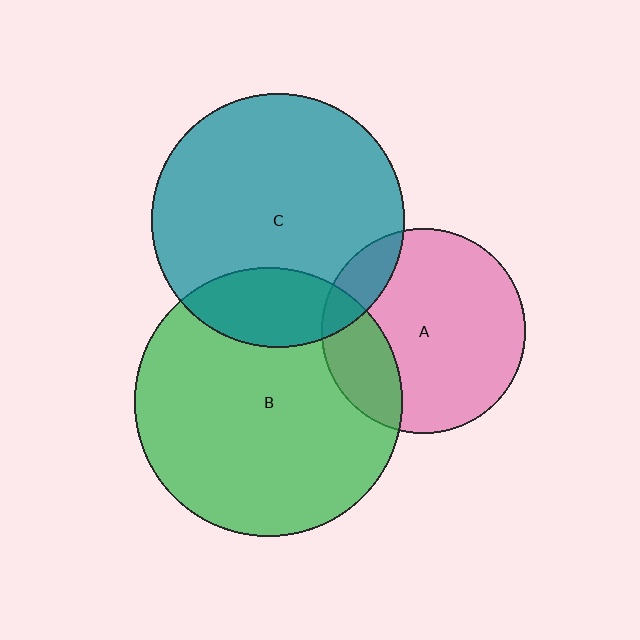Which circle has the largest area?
Circle B (green).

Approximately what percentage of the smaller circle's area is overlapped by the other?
Approximately 20%.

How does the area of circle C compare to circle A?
Approximately 1.5 times.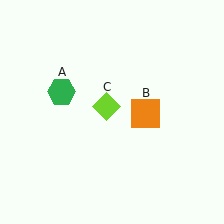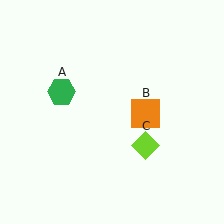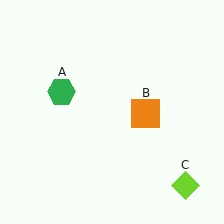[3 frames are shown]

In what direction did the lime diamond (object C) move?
The lime diamond (object C) moved down and to the right.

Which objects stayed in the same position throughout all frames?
Green hexagon (object A) and orange square (object B) remained stationary.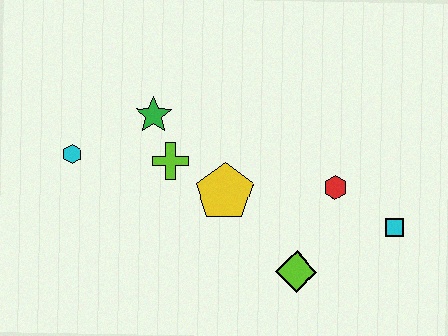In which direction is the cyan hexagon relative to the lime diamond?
The cyan hexagon is to the left of the lime diamond.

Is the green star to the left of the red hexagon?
Yes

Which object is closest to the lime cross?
The green star is closest to the lime cross.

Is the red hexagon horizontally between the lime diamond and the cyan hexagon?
No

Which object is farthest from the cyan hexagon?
The cyan square is farthest from the cyan hexagon.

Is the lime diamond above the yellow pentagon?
No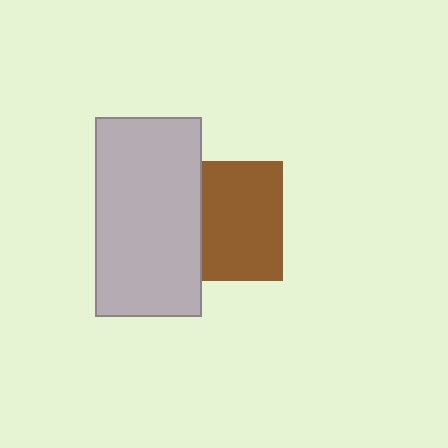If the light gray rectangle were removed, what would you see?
You would see the complete brown square.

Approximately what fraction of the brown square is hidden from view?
Roughly 32% of the brown square is hidden behind the light gray rectangle.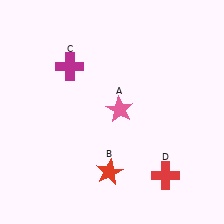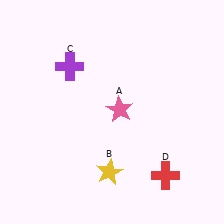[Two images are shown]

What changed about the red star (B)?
In Image 1, B is red. In Image 2, it changed to yellow.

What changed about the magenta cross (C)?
In Image 1, C is magenta. In Image 2, it changed to purple.